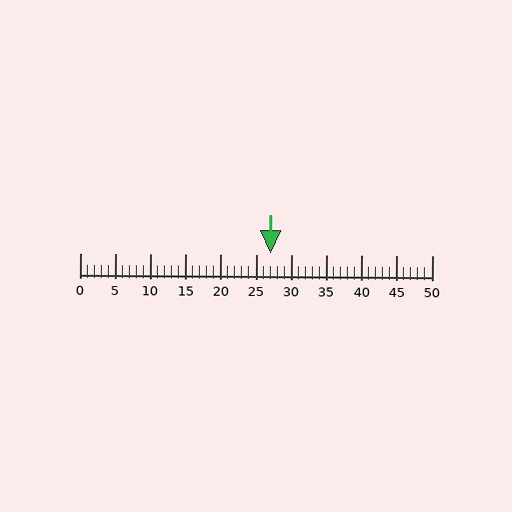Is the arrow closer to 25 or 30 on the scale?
The arrow is closer to 25.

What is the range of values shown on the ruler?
The ruler shows values from 0 to 50.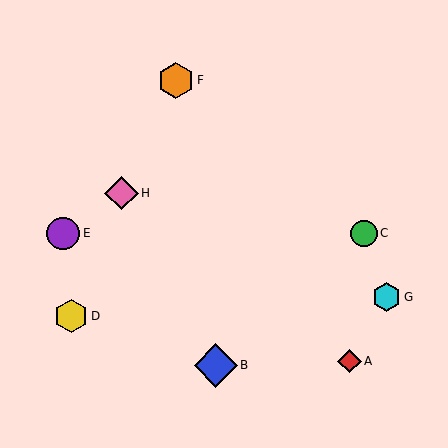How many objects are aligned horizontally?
2 objects (C, E) are aligned horizontally.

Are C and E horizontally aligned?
Yes, both are at y≈233.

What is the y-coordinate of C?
Object C is at y≈233.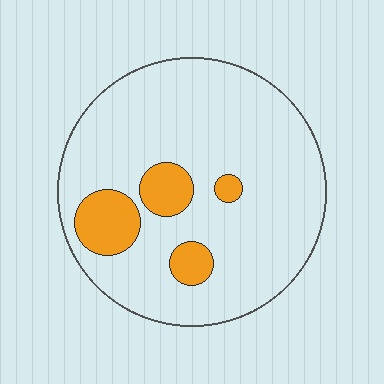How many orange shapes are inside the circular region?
4.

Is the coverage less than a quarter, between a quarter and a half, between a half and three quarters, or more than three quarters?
Less than a quarter.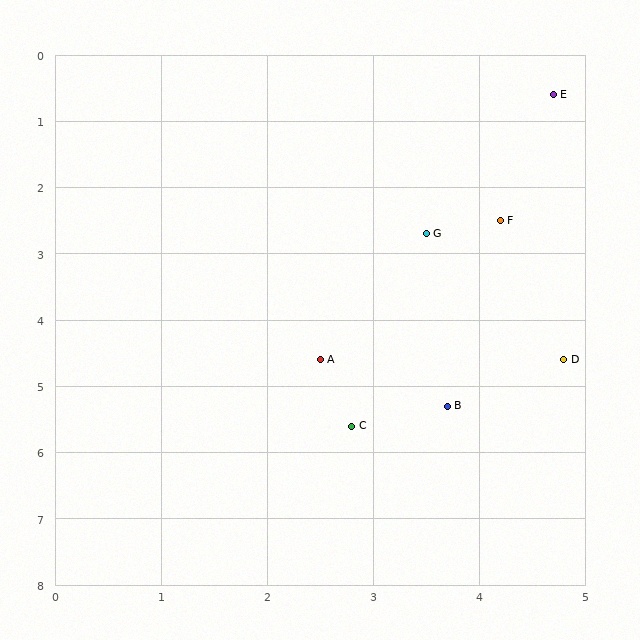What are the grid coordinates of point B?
Point B is at approximately (3.7, 5.3).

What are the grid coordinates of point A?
Point A is at approximately (2.5, 4.6).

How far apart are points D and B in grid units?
Points D and B are about 1.3 grid units apart.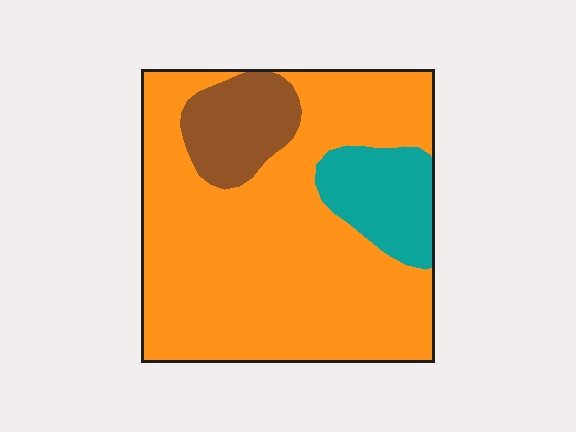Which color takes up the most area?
Orange, at roughly 75%.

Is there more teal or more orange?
Orange.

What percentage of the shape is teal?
Teal covers 13% of the shape.